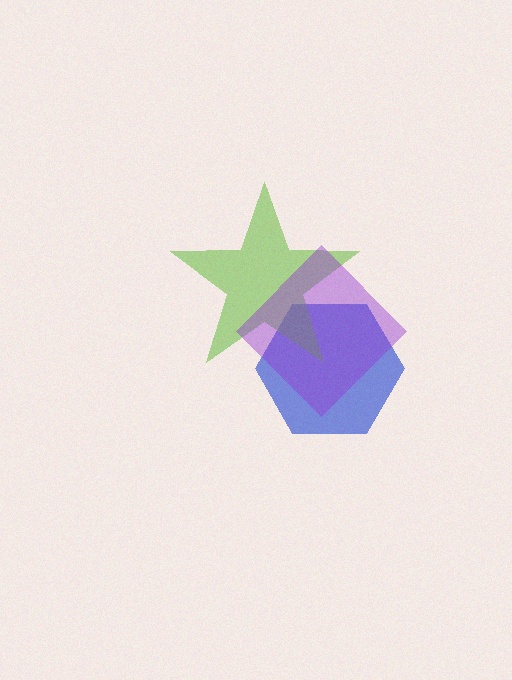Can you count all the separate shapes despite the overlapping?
Yes, there are 3 separate shapes.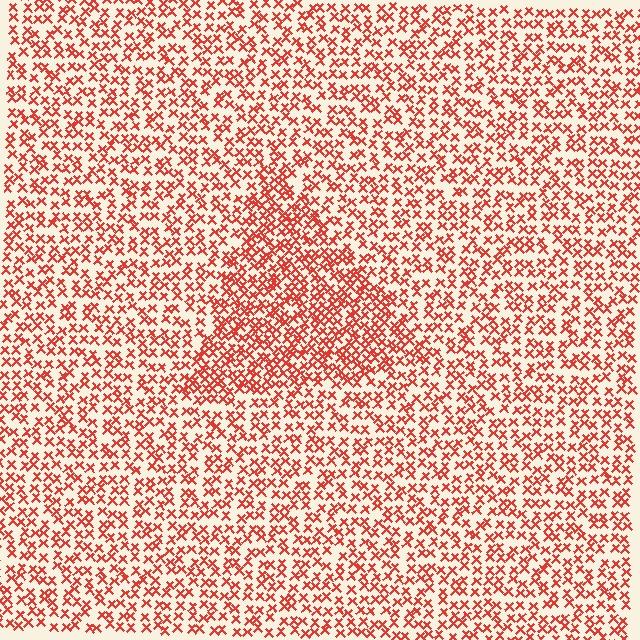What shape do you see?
I see a triangle.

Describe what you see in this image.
The image contains small red elements arranged at two different densities. A triangle-shaped region is visible where the elements are more densely packed than the surrounding area.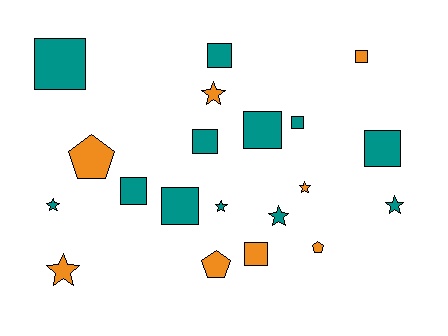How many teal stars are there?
There are 4 teal stars.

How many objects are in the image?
There are 20 objects.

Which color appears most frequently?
Teal, with 12 objects.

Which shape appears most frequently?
Square, with 10 objects.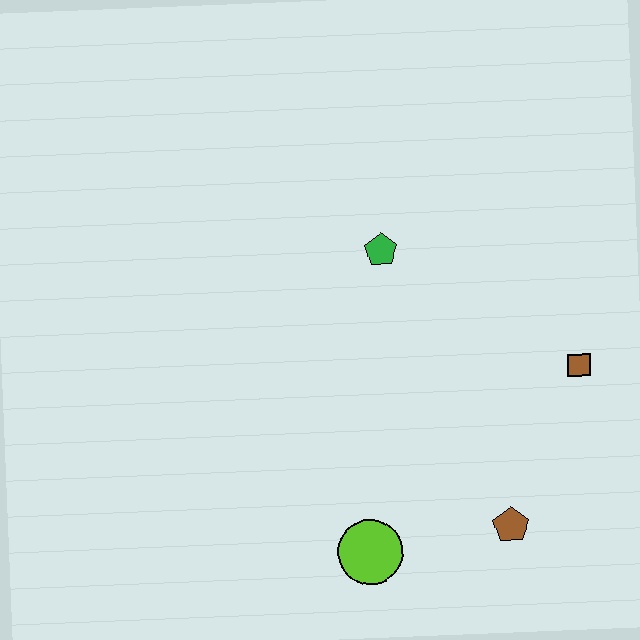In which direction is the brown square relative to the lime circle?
The brown square is to the right of the lime circle.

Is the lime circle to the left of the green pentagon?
Yes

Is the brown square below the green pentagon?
Yes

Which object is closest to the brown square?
The brown pentagon is closest to the brown square.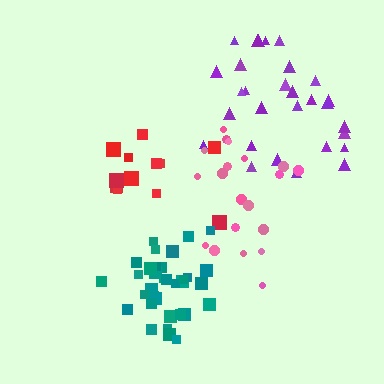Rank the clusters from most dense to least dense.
teal, purple, pink, red.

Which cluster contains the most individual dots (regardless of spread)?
Teal (35).